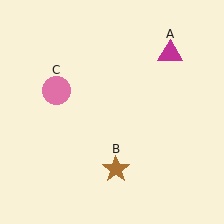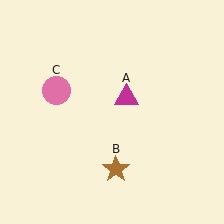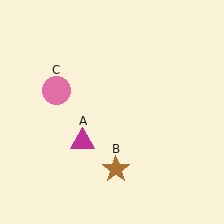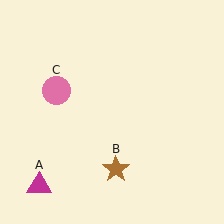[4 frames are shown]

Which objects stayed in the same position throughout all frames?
Brown star (object B) and pink circle (object C) remained stationary.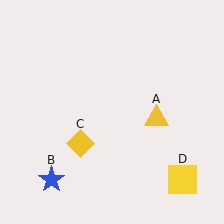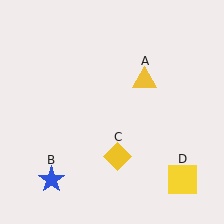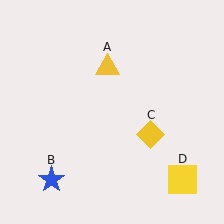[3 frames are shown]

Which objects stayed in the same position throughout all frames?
Blue star (object B) and yellow square (object D) remained stationary.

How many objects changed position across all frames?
2 objects changed position: yellow triangle (object A), yellow diamond (object C).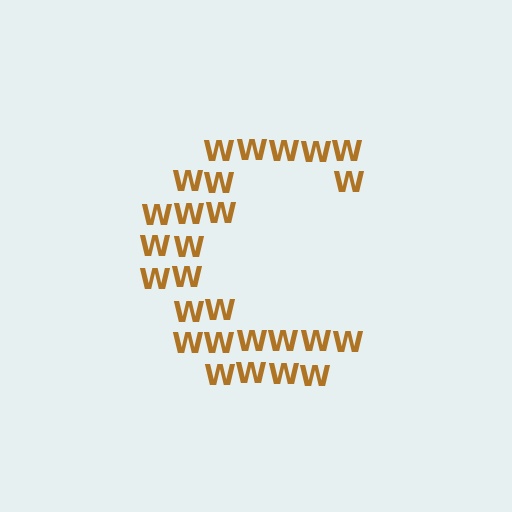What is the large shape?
The large shape is the letter C.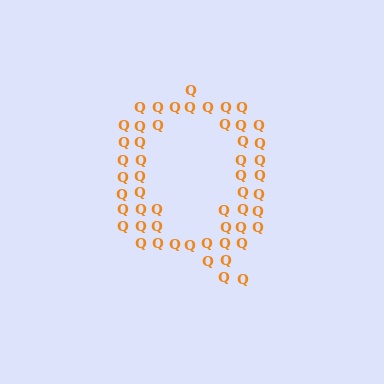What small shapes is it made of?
It is made of small letter Q's.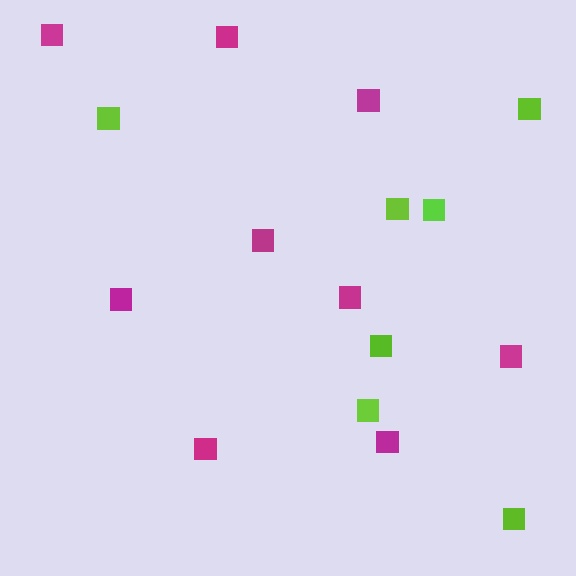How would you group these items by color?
There are 2 groups: one group of lime squares (7) and one group of magenta squares (9).